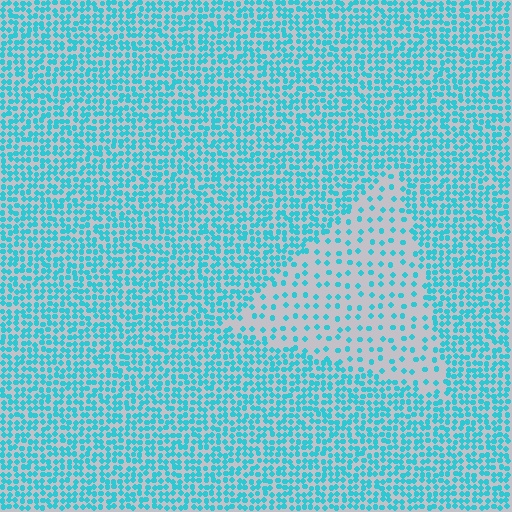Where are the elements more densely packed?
The elements are more densely packed outside the triangle boundary.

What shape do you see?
I see a triangle.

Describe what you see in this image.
The image contains small cyan elements arranged at two different densities. A triangle-shaped region is visible where the elements are less densely packed than the surrounding area.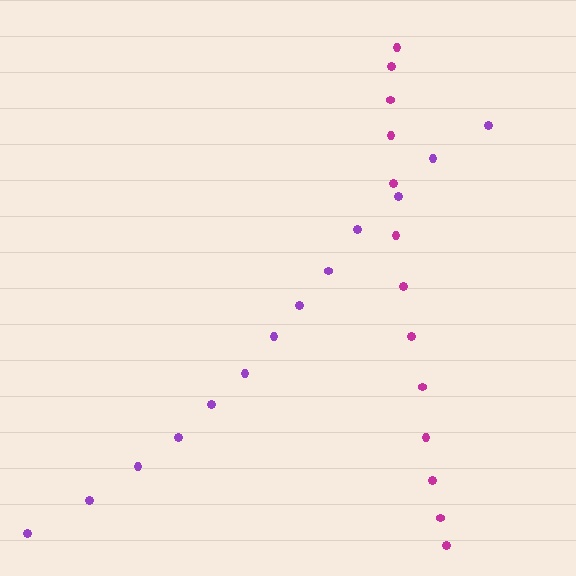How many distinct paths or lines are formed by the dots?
There are 2 distinct paths.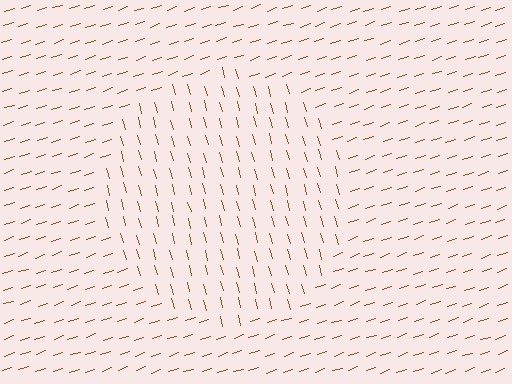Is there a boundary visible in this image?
Yes, there is a texture boundary formed by a change in line orientation.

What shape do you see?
I see a circle.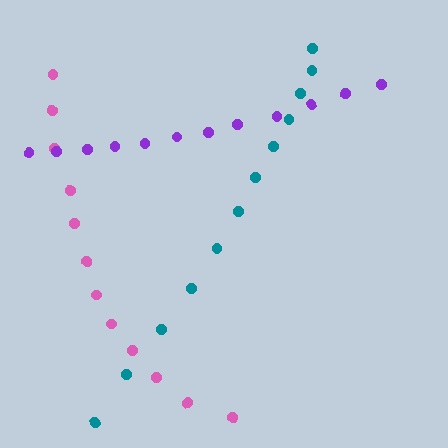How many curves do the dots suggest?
There are 3 distinct paths.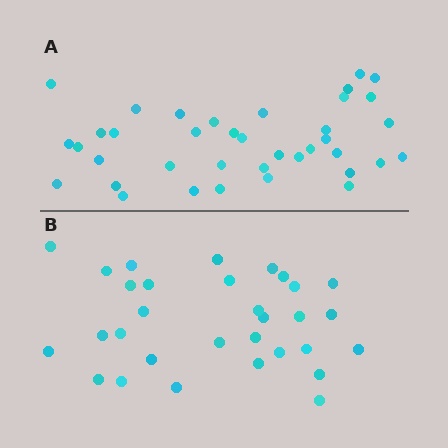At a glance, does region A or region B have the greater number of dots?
Region A (the top region) has more dots.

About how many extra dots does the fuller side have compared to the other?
Region A has roughly 8 or so more dots than region B.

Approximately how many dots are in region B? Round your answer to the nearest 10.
About 30 dots. (The exact count is 31, which rounds to 30.)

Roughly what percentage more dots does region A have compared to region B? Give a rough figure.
About 25% more.